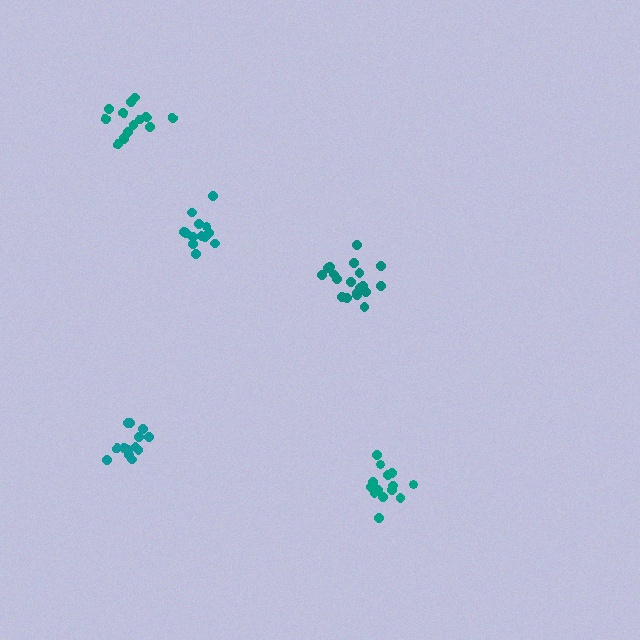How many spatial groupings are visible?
There are 5 spatial groupings.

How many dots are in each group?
Group 1: 14 dots, Group 2: 13 dots, Group 3: 15 dots, Group 4: 19 dots, Group 5: 15 dots (76 total).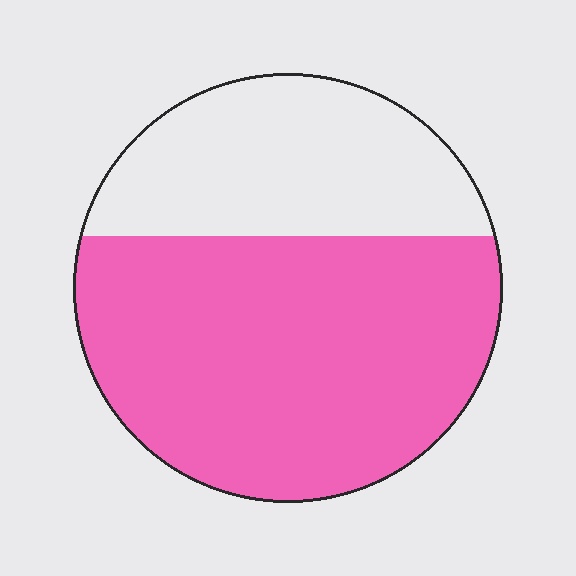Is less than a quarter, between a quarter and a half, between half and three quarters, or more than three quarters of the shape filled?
Between half and three quarters.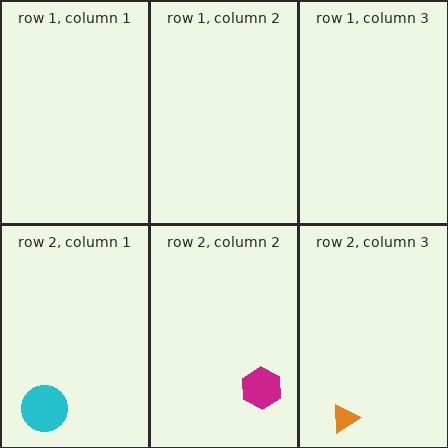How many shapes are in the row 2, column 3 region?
1.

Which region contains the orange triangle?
The row 2, column 3 region.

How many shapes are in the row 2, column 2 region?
1.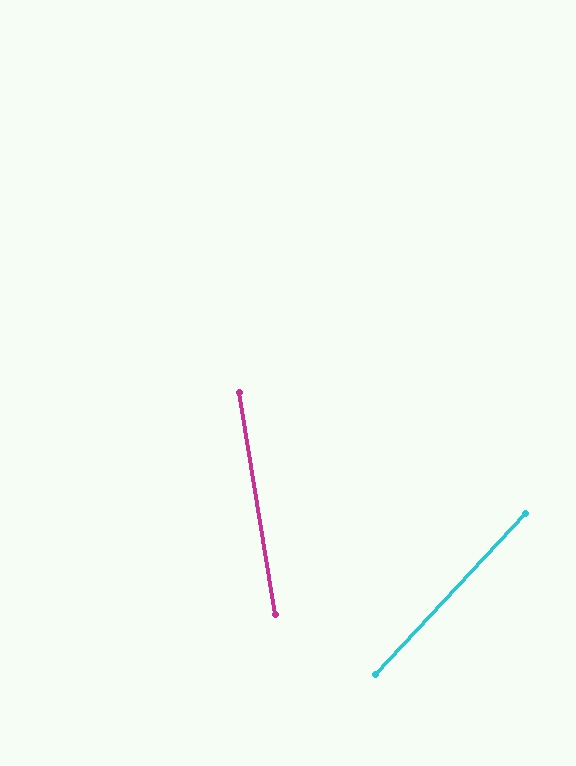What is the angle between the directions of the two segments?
Approximately 52 degrees.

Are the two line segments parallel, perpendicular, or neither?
Neither parallel nor perpendicular — they differ by about 52°.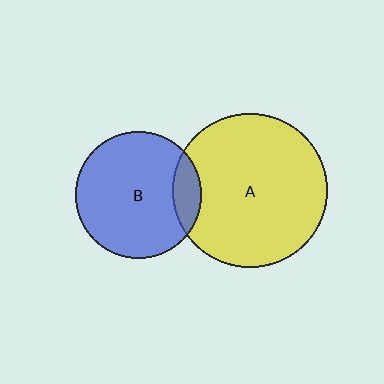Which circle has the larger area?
Circle A (yellow).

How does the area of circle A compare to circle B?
Approximately 1.5 times.